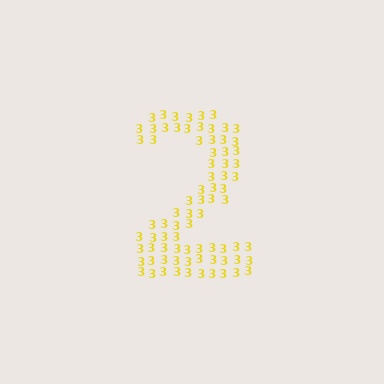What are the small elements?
The small elements are digit 3's.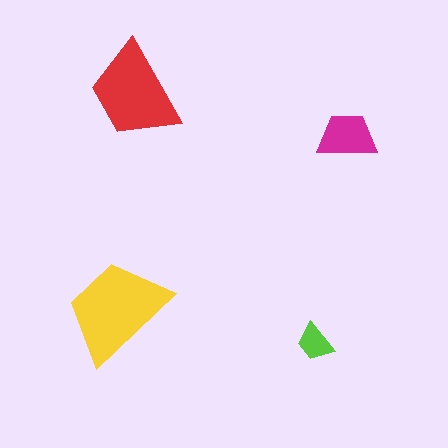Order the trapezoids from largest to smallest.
the yellow one, the red one, the magenta one, the lime one.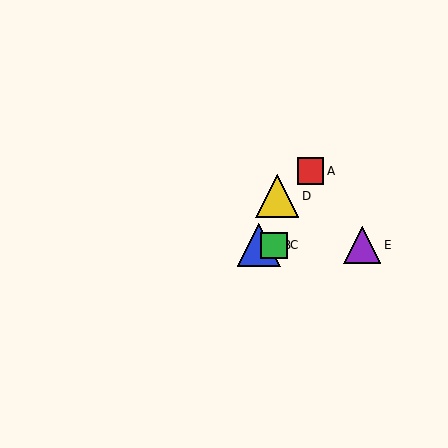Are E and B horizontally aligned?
Yes, both are at y≈245.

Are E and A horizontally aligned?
No, E is at y≈245 and A is at y≈171.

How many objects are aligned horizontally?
3 objects (B, C, E) are aligned horizontally.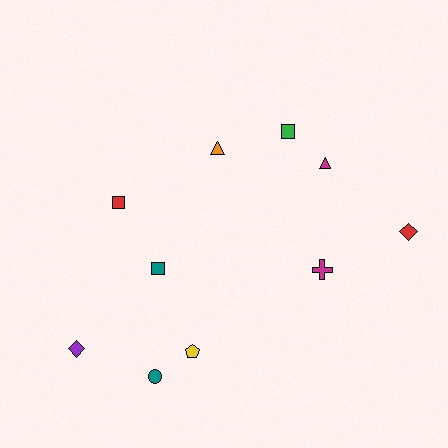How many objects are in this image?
There are 10 objects.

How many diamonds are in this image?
There are 2 diamonds.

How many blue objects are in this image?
There are no blue objects.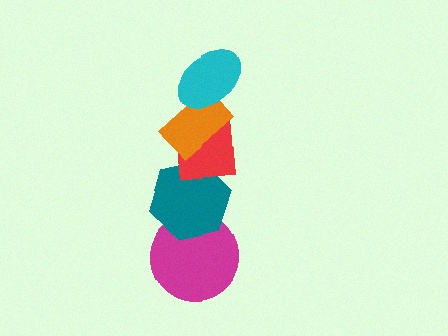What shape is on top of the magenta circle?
The teal hexagon is on top of the magenta circle.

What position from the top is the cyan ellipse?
The cyan ellipse is 1st from the top.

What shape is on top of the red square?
The orange rectangle is on top of the red square.